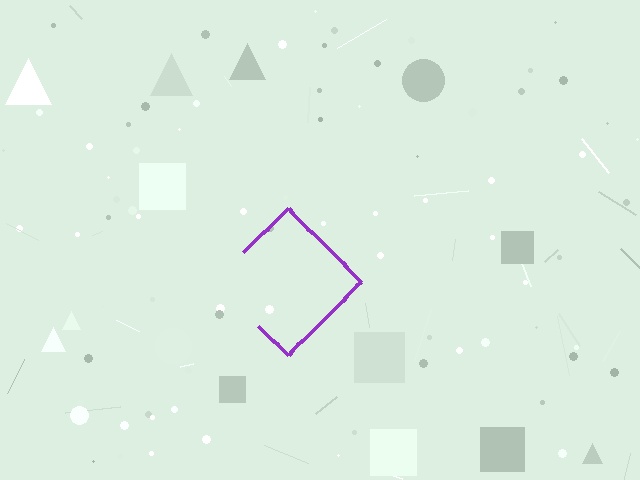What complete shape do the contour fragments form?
The contour fragments form a diamond.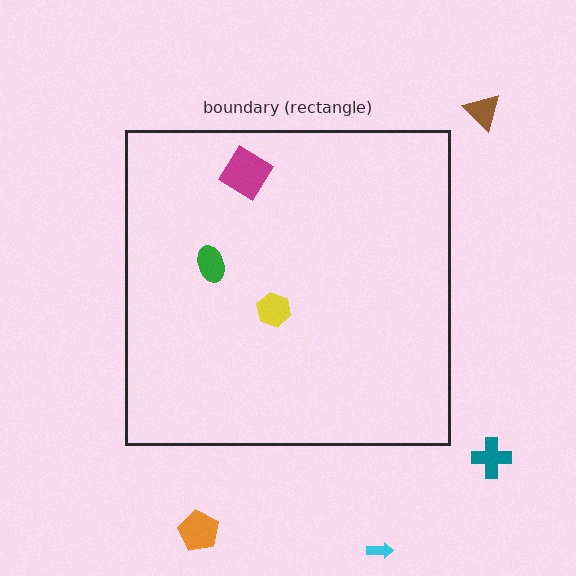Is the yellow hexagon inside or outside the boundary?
Inside.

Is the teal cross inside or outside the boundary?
Outside.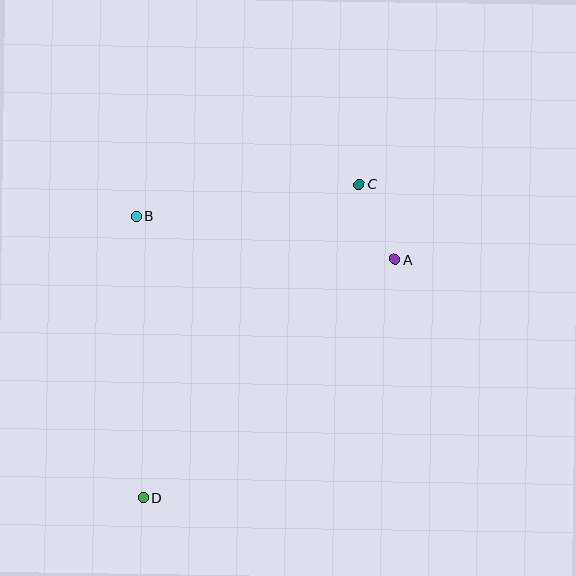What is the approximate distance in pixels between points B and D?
The distance between B and D is approximately 282 pixels.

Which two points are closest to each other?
Points A and C are closest to each other.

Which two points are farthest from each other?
Points C and D are farthest from each other.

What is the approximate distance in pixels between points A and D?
The distance between A and D is approximately 347 pixels.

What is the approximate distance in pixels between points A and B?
The distance between A and B is approximately 262 pixels.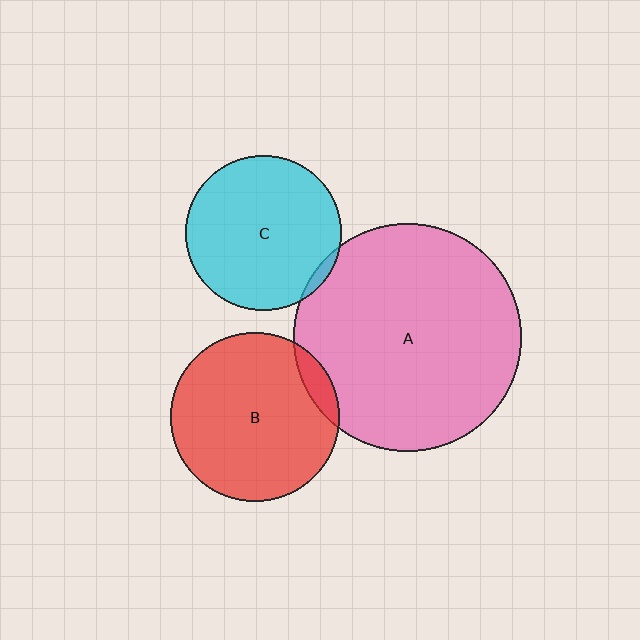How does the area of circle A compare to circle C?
Approximately 2.2 times.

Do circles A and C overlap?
Yes.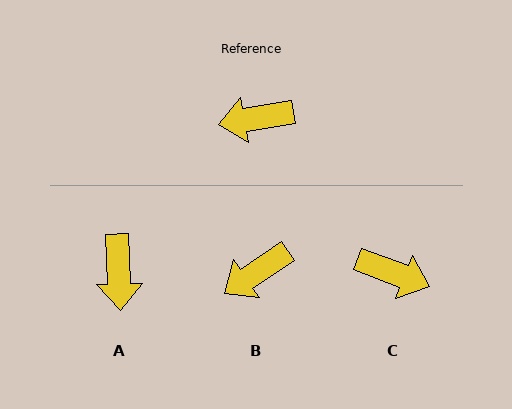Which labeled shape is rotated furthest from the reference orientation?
C, about 150 degrees away.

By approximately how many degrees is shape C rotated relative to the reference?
Approximately 150 degrees counter-clockwise.